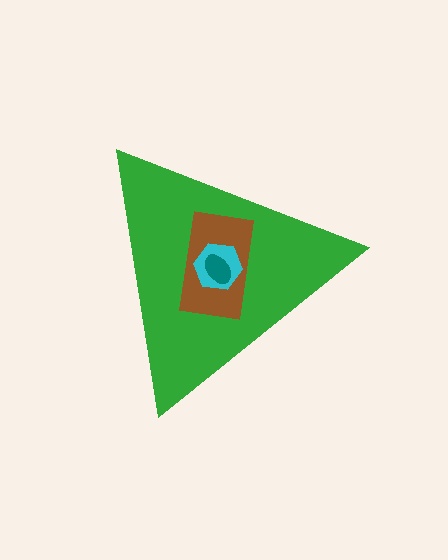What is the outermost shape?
The green triangle.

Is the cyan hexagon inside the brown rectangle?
Yes.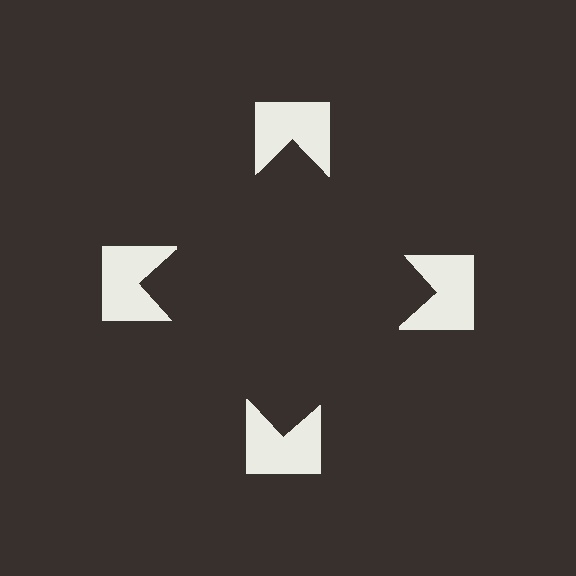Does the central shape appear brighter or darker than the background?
It typically appears slightly darker than the background, even though no actual brightness change is drawn.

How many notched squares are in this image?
There are 4 — one at each vertex of the illusory square.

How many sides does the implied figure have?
4 sides.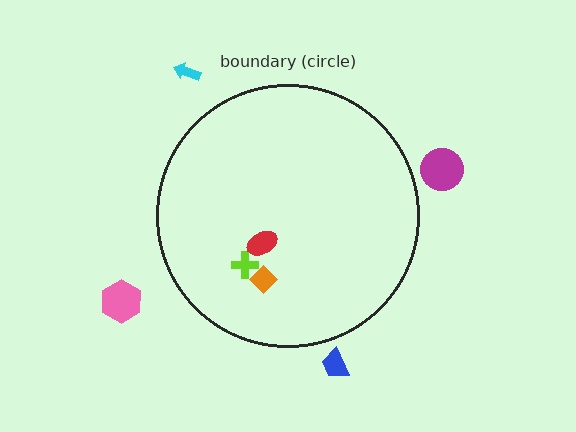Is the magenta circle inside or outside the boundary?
Outside.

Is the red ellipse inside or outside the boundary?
Inside.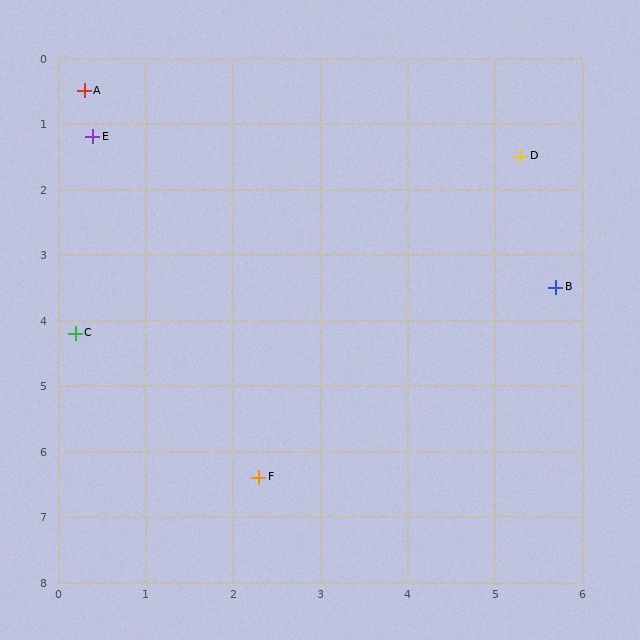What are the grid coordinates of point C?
Point C is at approximately (0.2, 4.2).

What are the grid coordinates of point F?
Point F is at approximately (2.3, 6.4).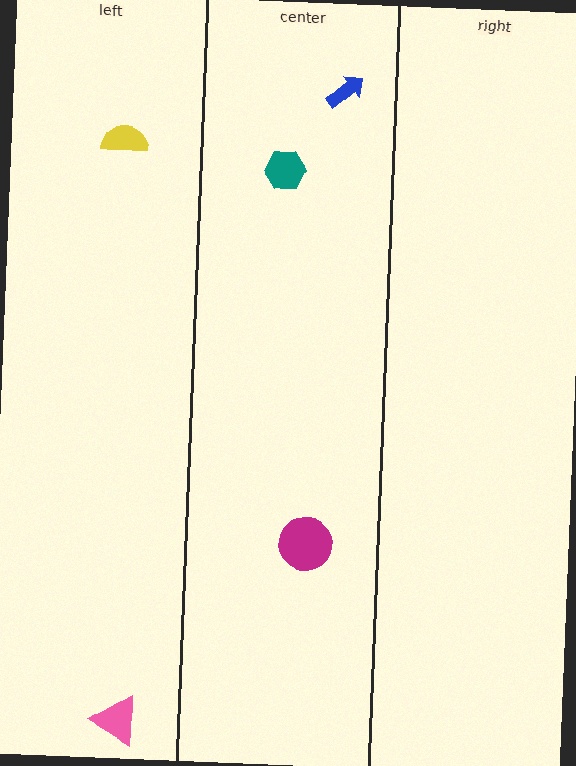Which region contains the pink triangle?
The left region.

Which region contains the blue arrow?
The center region.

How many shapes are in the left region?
2.